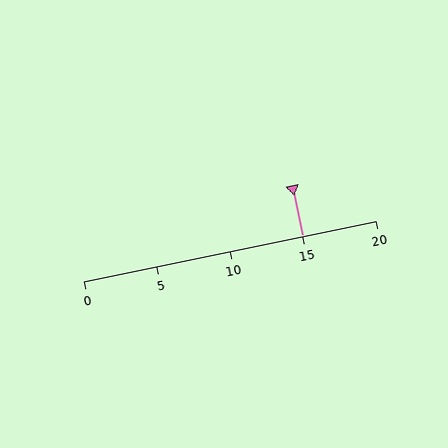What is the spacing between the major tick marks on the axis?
The major ticks are spaced 5 apart.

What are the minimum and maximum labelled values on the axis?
The axis runs from 0 to 20.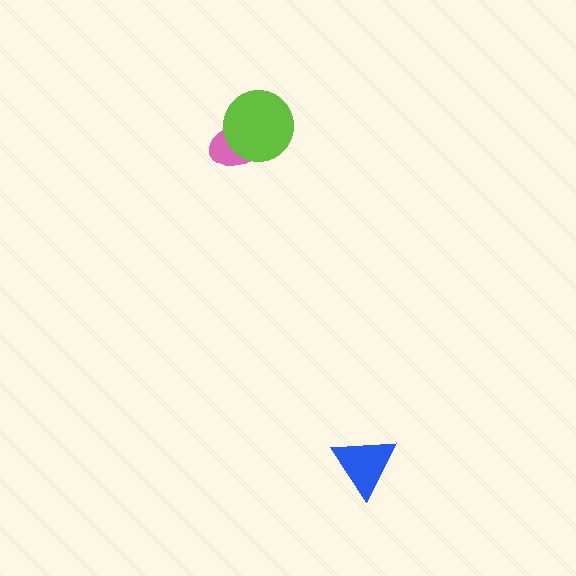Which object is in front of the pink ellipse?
The lime circle is in front of the pink ellipse.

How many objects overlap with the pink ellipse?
1 object overlaps with the pink ellipse.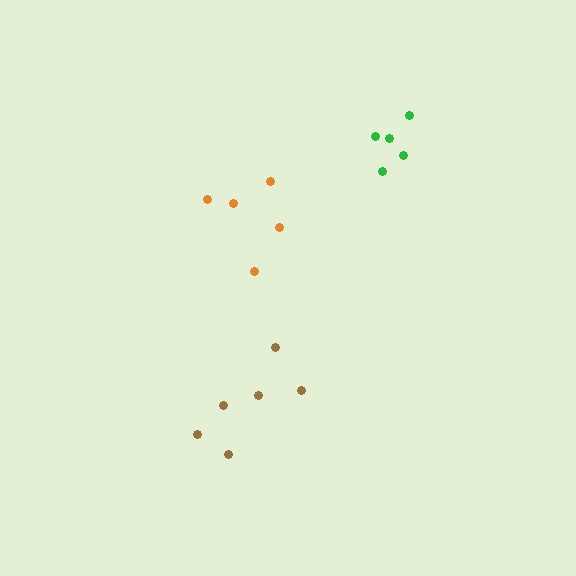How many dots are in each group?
Group 1: 5 dots, Group 2: 5 dots, Group 3: 6 dots (16 total).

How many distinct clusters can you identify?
There are 3 distinct clusters.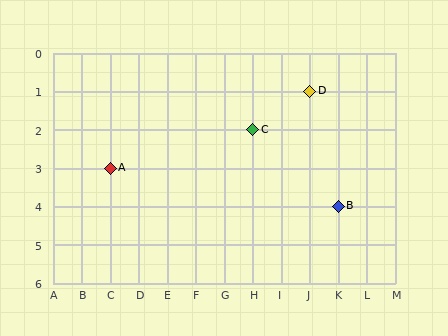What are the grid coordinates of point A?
Point A is at grid coordinates (C, 3).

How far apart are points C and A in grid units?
Points C and A are 5 columns and 1 row apart (about 5.1 grid units diagonally).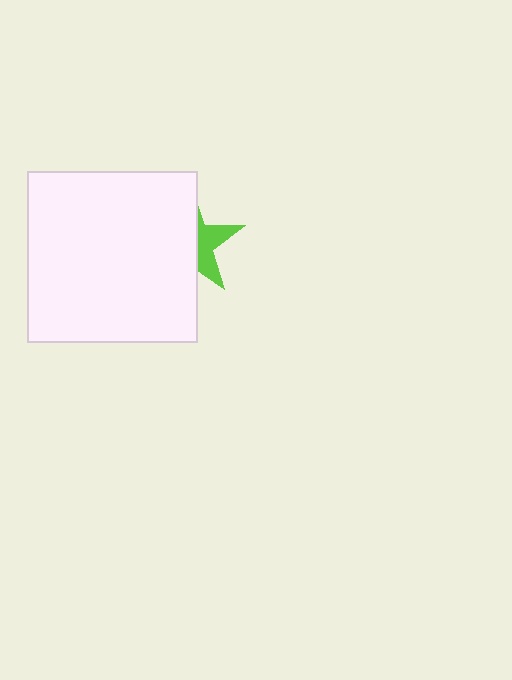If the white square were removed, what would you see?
You would see the complete lime star.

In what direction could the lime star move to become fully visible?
The lime star could move right. That would shift it out from behind the white square entirely.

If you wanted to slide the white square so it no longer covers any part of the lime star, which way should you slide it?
Slide it left — that is the most direct way to separate the two shapes.